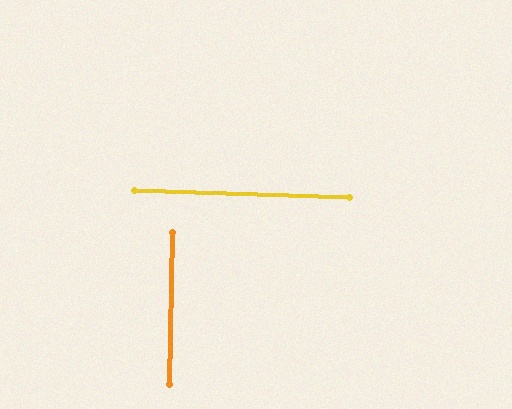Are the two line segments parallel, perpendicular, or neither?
Perpendicular — they meet at approximately 89°.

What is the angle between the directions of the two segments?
Approximately 89 degrees.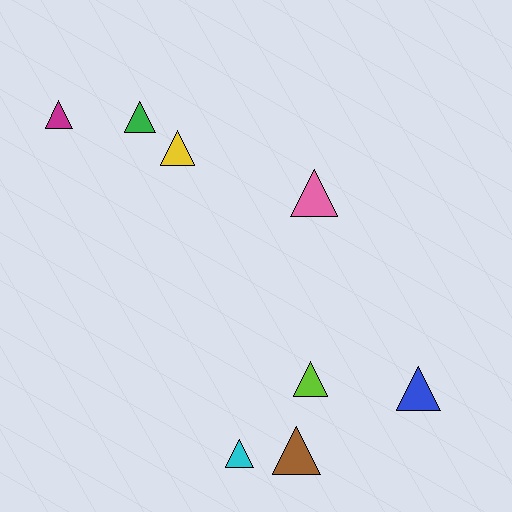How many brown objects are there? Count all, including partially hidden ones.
There is 1 brown object.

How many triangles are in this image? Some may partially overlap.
There are 8 triangles.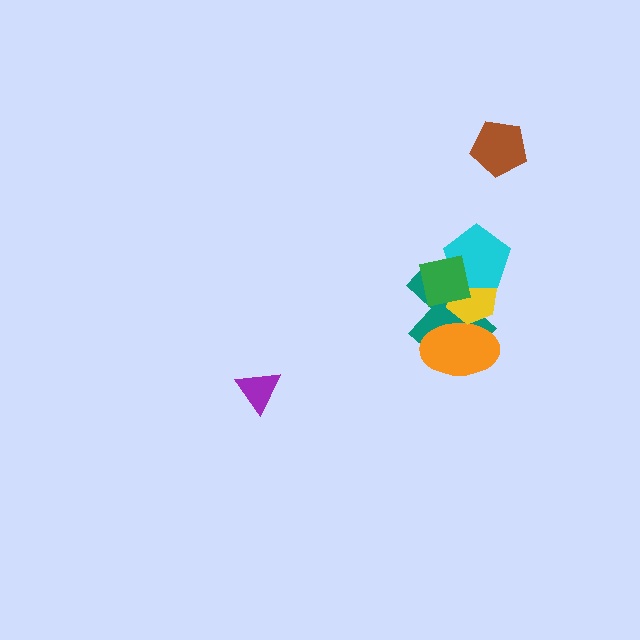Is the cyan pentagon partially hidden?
Yes, it is partially covered by another shape.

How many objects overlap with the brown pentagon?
0 objects overlap with the brown pentagon.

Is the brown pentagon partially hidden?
No, no other shape covers it.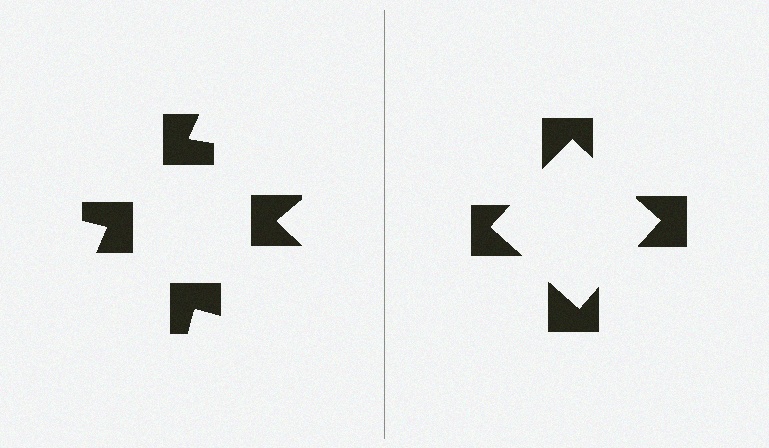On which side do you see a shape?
An illusory square appears on the right side. On the left side the wedge cuts are rotated, so no coherent shape forms.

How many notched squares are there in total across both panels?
8 — 4 on each side.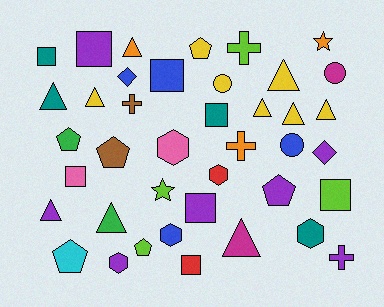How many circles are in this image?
There are 3 circles.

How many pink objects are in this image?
There are 2 pink objects.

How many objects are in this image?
There are 40 objects.